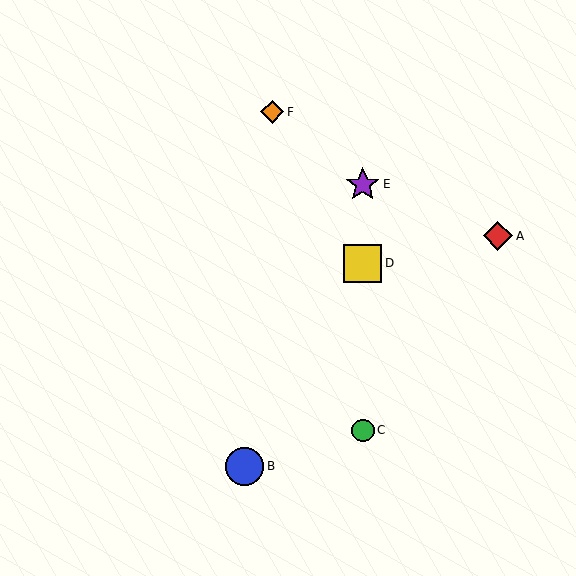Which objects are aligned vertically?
Objects C, D, E are aligned vertically.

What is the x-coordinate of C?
Object C is at x≈363.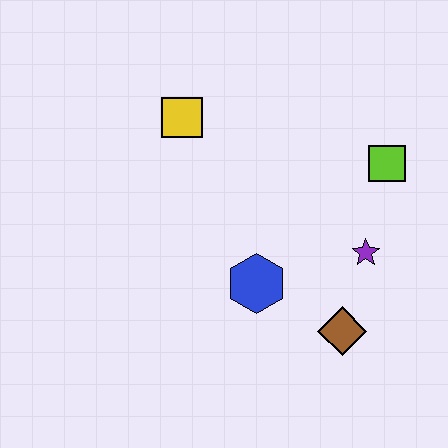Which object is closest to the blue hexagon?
The brown diamond is closest to the blue hexagon.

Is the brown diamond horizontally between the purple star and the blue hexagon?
Yes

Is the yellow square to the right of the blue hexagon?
No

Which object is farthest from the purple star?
The yellow square is farthest from the purple star.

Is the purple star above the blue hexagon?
Yes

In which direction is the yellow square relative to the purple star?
The yellow square is to the left of the purple star.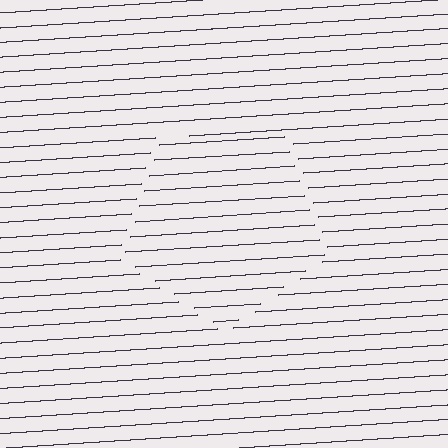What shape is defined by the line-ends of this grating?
An illusory pentagon. The interior of the shape contains the same grating, shifted by half a period — the contour is defined by the phase discontinuity where line-ends from the inner and outer gratings abut.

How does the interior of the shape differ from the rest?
The interior of the shape contains the same grating, shifted by half a period — the contour is defined by the phase discontinuity where line-ends from the inner and outer gratings abut.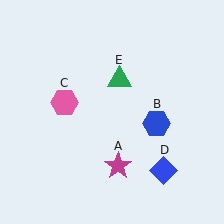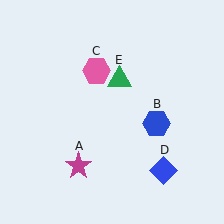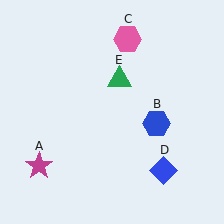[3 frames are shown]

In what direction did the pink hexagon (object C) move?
The pink hexagon (object C) moved up and to the right.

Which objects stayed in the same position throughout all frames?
Blue hexagon (object B) and blue diamond (object D) and green triangle (object E) remained stationary.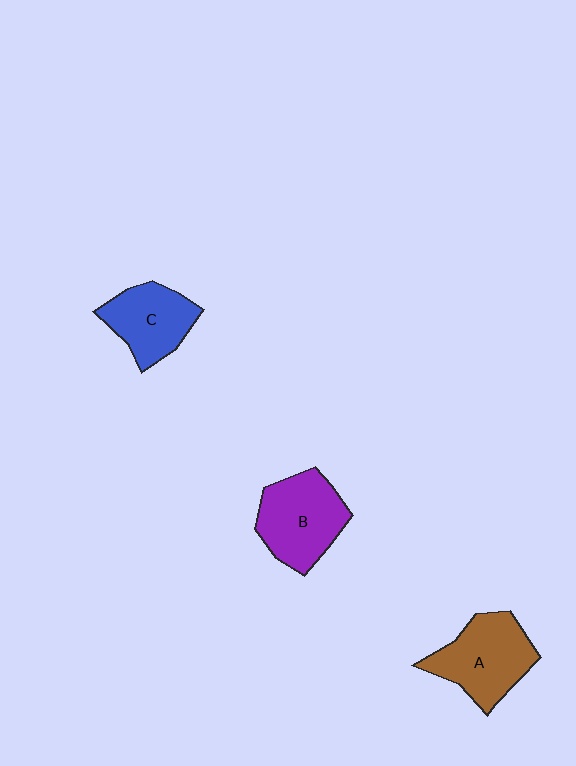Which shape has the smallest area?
Shape C (blue).